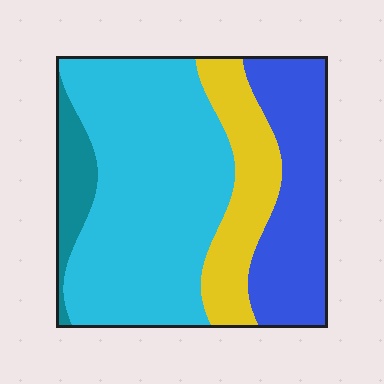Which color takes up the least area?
Teal, at roughly 10%.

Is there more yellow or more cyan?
Cyan.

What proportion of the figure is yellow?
Yellow takes up about one sixth (1/6) of the figure.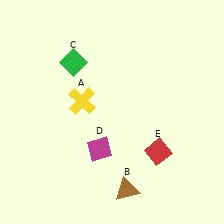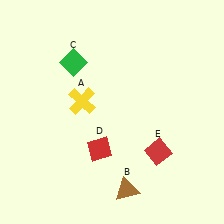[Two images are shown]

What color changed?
The diamond (D) changed from magenta in Image 1 to red in Image 2.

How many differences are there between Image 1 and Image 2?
There is 1 difference between the two images.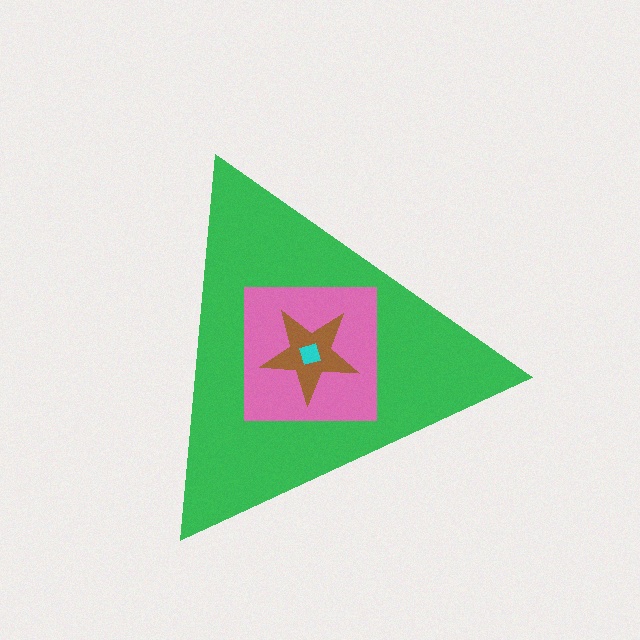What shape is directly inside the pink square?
The brown star.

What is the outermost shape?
The green triangle.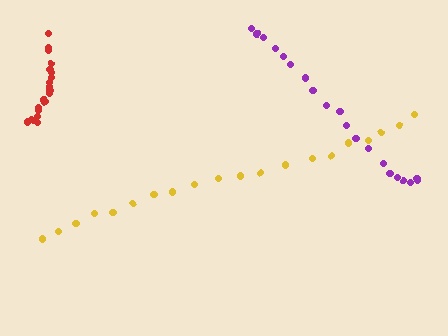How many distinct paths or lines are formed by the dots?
There are 3 distinct paths.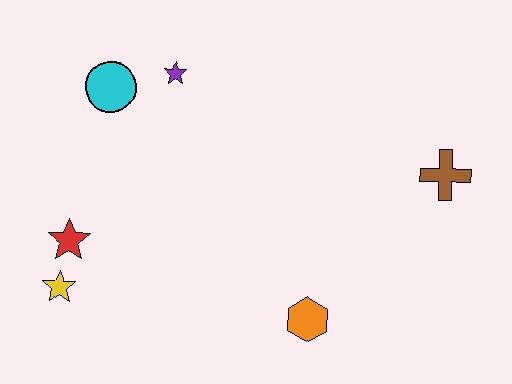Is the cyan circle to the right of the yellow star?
Yes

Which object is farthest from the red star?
The brown cross is farthest from the red star.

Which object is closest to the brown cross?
The orange hexagon is closest to the brown cross.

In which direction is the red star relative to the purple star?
The red star is below the purple star.